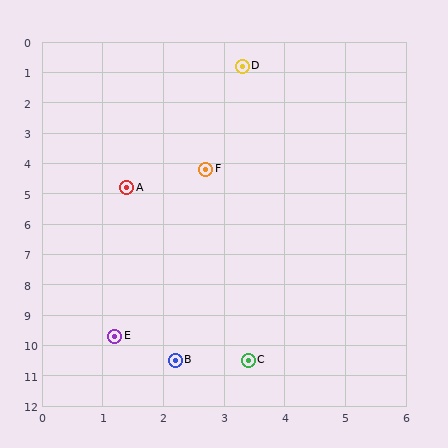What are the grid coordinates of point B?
Point B is at approximately (2.2, 10.5).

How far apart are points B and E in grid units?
Points B and E are about 1.3 grid units apart.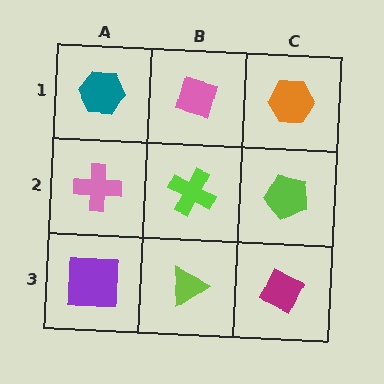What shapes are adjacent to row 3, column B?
A lime cross (row 2, column B), a purple square (row 3, column A), a magenta diamond (row 3, column C).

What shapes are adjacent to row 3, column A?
A pink cross (row 2, column A), a lime triangle (row 3, column B).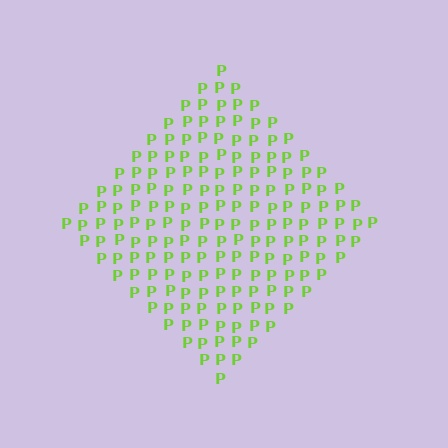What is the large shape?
The large shape is a diamond.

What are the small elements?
The small elements are letter P's.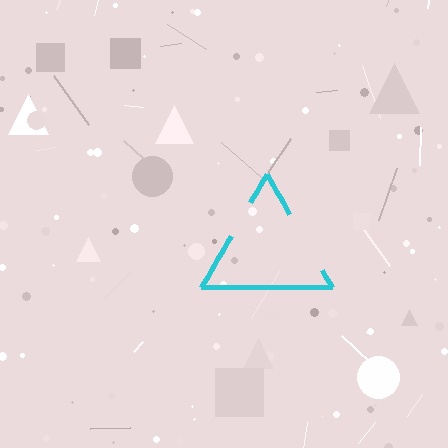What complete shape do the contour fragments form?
The contour fragments form a triangle.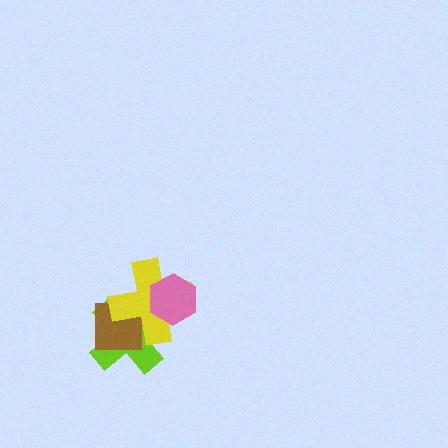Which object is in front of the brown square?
The yellow cross is in front of the brown square.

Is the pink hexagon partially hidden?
No, no other shape covers it.